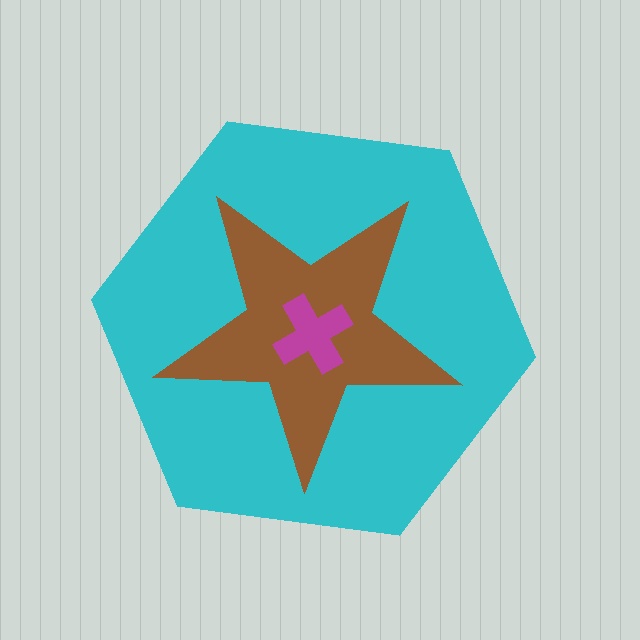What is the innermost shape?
The magenta cross.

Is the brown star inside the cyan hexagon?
Yes.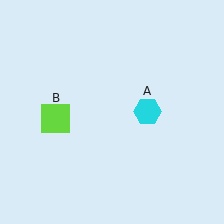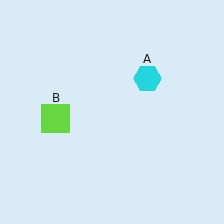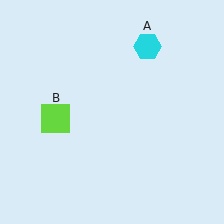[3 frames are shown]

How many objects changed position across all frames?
1 object changed position: cyan hexagon (object A).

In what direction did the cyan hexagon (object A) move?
The cyan hexagon (object A) moved up.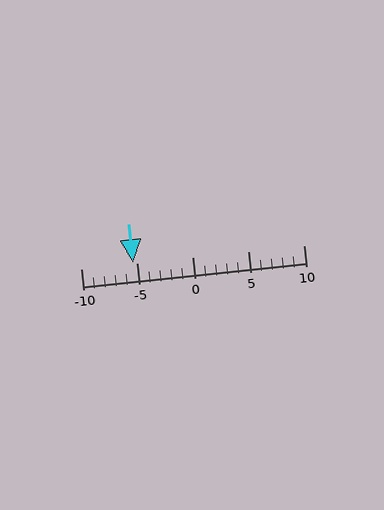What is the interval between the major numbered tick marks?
The major tick marks are spaced 5 units apart.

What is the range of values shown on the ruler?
The ruler shows values from -10 to 10.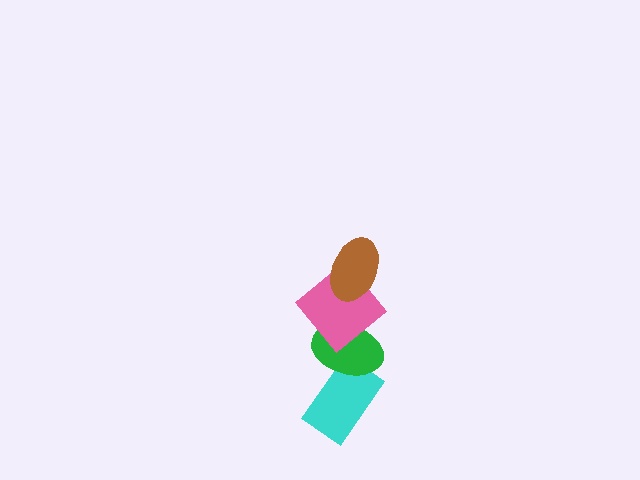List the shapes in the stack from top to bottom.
From top to bottom: the brown ellipse, the pink diamond, the green ellipse, the cyan rectangle.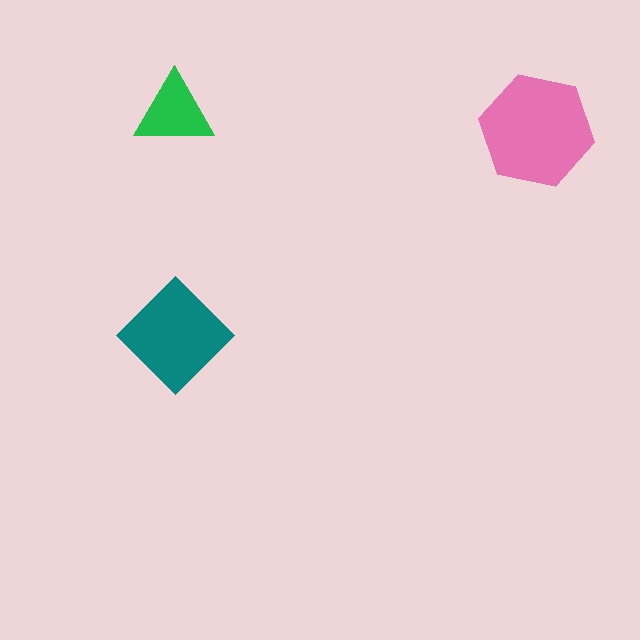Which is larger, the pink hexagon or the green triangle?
The pink hexagon.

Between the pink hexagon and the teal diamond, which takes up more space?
The pink hexagon.